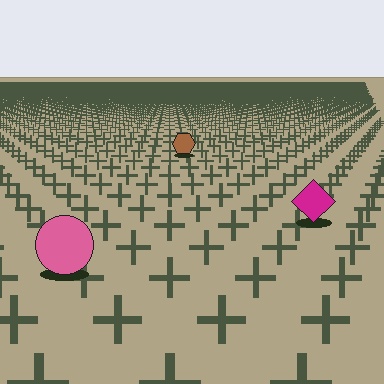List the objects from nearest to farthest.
From nearest to farthest: the pink circle, the magenta diamond, the brown hexagon.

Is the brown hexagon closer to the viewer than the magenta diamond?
No. The magenta diamond is closer — you can tell from the texture gradient: the ground texture is coarser near it.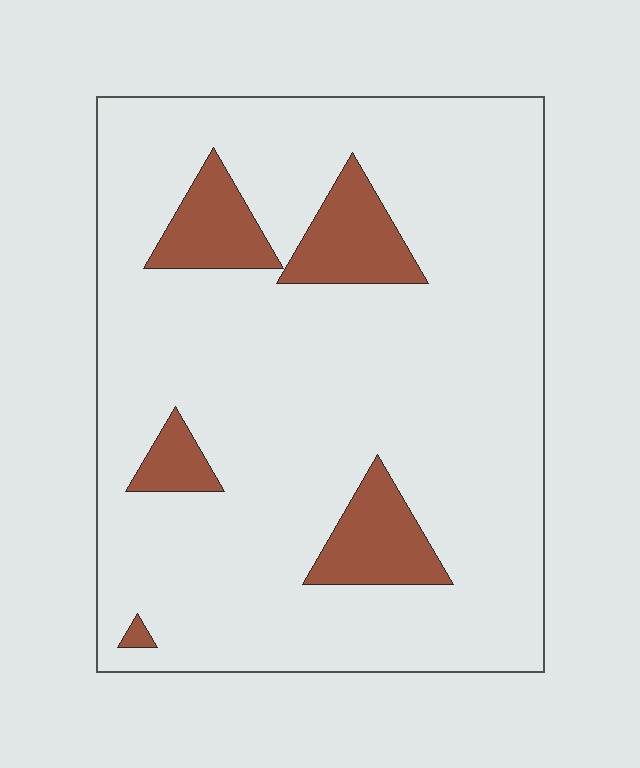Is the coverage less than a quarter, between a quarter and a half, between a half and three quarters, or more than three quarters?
Less than a quarter.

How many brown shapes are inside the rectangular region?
5.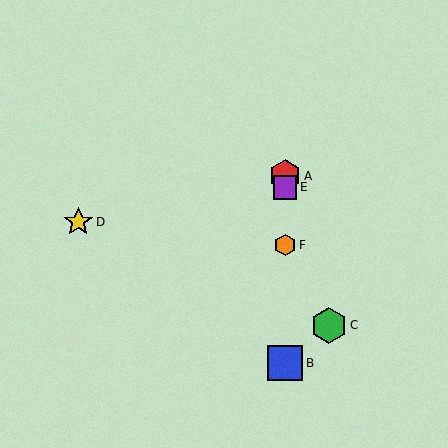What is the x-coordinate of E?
Object E is at x≈285.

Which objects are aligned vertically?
Objects A, B, E, F are aligned vertically.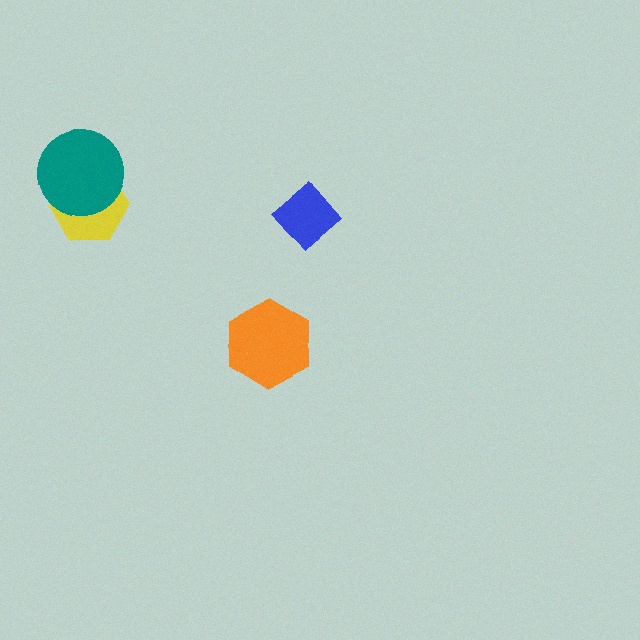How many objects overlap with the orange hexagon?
0 objects overlap with the orange hexagon.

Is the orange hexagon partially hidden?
No, no other shape covers it.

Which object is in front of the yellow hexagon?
The teal circle is in front of the yellow hexagon.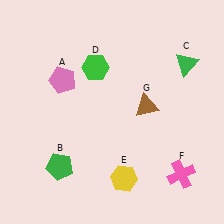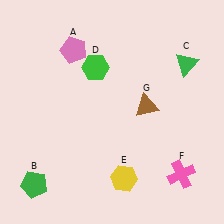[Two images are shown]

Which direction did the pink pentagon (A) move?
The pink pentagon (A) moved up.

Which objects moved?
The objects that moved are: the pink pentagon (A), the green pentagon (B).